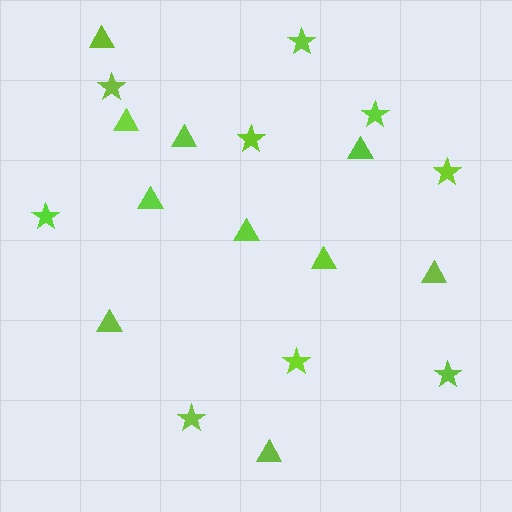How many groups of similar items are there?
There are 2 groups: one group of triangles (10) and one group of stars (9).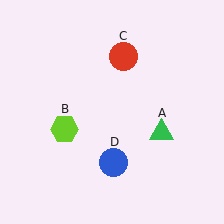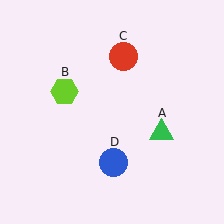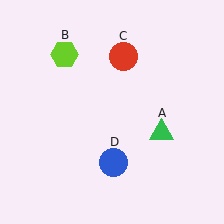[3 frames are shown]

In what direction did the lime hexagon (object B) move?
The lime hexagon (object B) moved up.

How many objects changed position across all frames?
1 object changed position: lime hexagon (object B).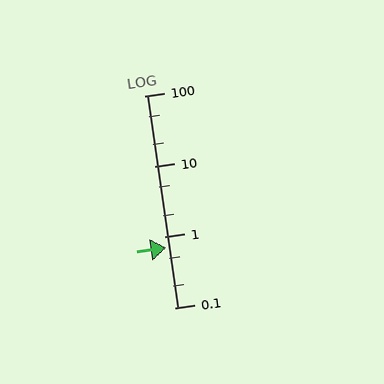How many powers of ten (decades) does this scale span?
The scale spans 3 decades, from 0.1 to 100.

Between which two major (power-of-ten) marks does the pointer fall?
The pointer is between 0.1 and 1.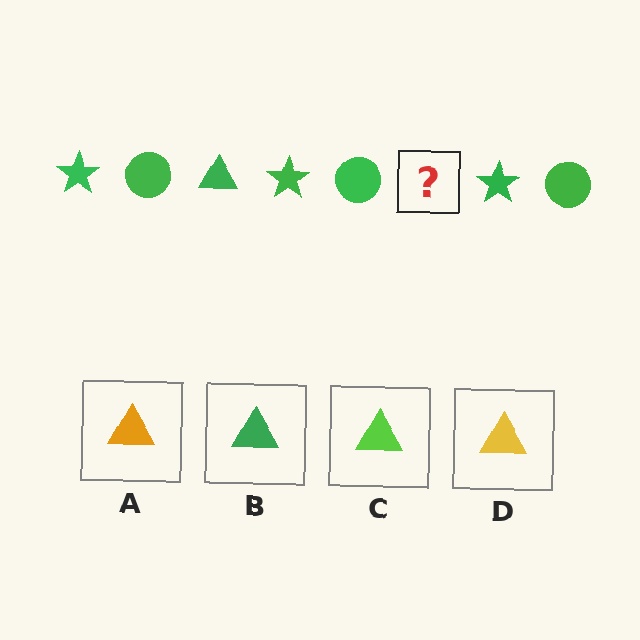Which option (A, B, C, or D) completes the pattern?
B.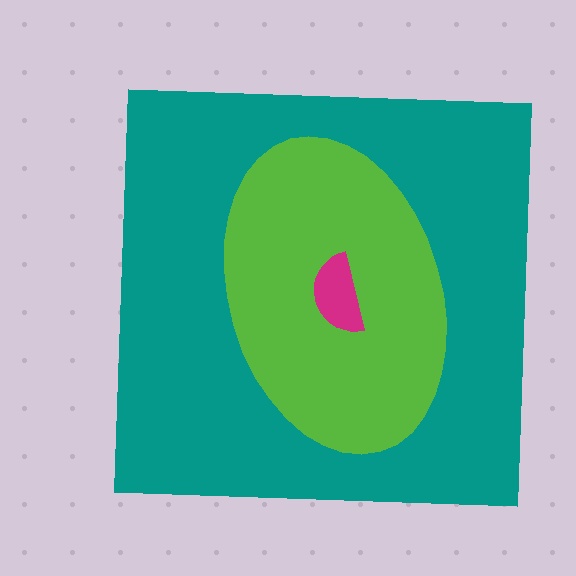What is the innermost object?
The magenta semicircle.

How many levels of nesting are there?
3.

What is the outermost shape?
The teal square.